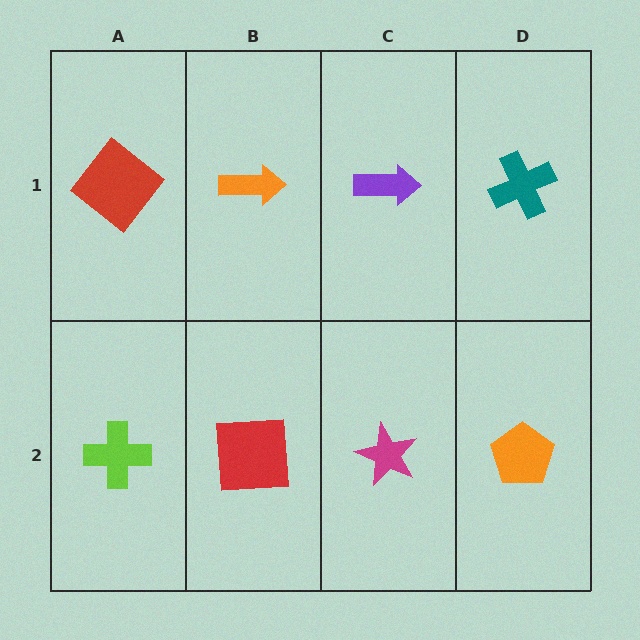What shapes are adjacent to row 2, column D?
A teal cross (row 1, column D), a magenta star (row 2, column C).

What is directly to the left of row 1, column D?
A purple arrow.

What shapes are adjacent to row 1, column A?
A lime cross (row 2, column A), an orange arrow (row 1, column B).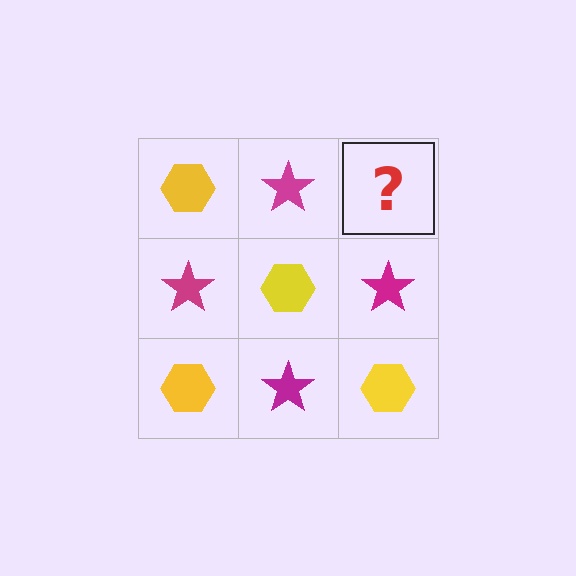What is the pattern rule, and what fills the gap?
The rule is that it alternates yellow hexagon and magenta star in a checkerboard pattern. The gap should be filled with a yellow hexagon.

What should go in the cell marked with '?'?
The missing cell should contain a yellow hexagon.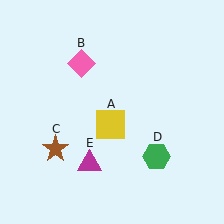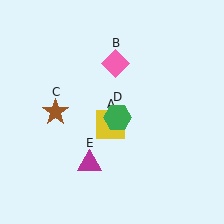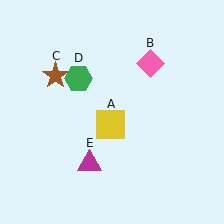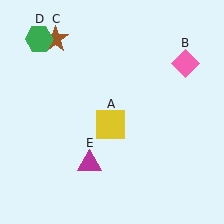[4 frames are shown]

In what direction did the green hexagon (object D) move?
The green hexagon (object D) moved up and to the left.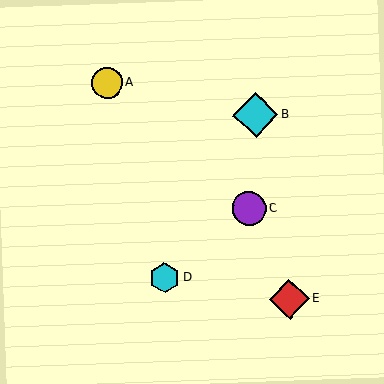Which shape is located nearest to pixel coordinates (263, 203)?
The purple circle (labeled C) at (249, 209) is nearest to that location.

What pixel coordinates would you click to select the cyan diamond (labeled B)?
Click at (255, 115) to select the cyan diamond B.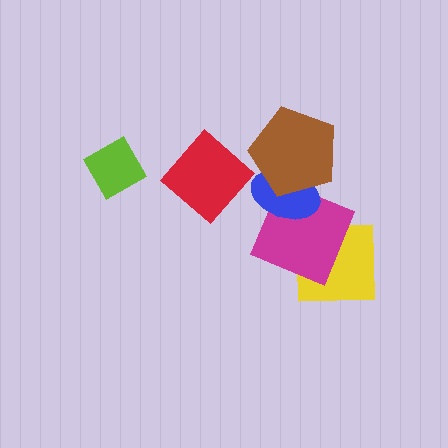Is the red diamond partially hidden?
No, no other shape covers it.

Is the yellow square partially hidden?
Yes, it is partially covered by another shape.